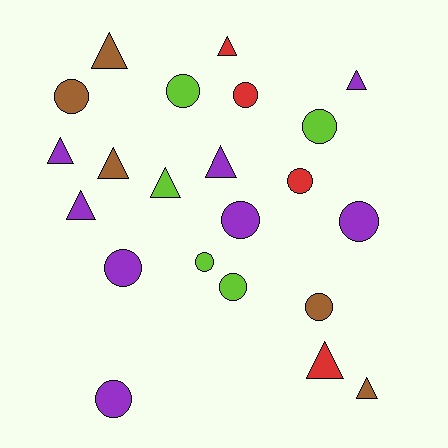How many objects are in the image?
There are 22 objects.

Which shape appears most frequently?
Circle, with 12 objects.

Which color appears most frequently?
Purple, with 8 objects.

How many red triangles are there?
There are 2 red triangles.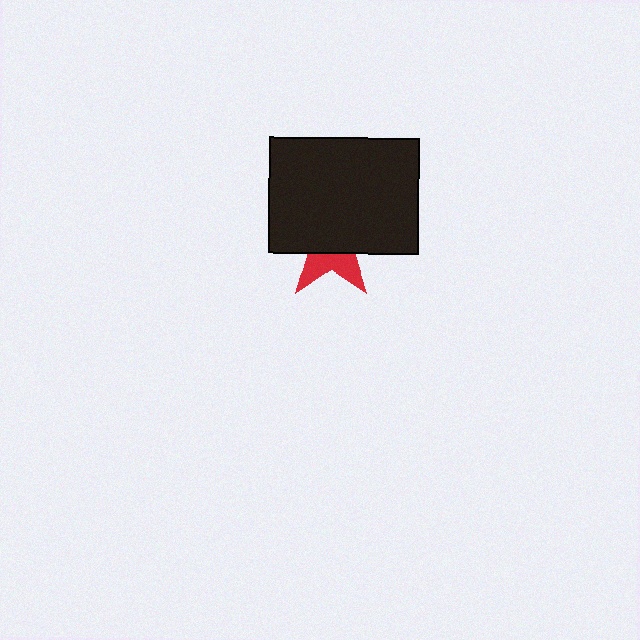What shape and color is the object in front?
The object in front is a black rectangle.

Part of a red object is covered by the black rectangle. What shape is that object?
It is a star.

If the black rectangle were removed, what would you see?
You would see the complete red star.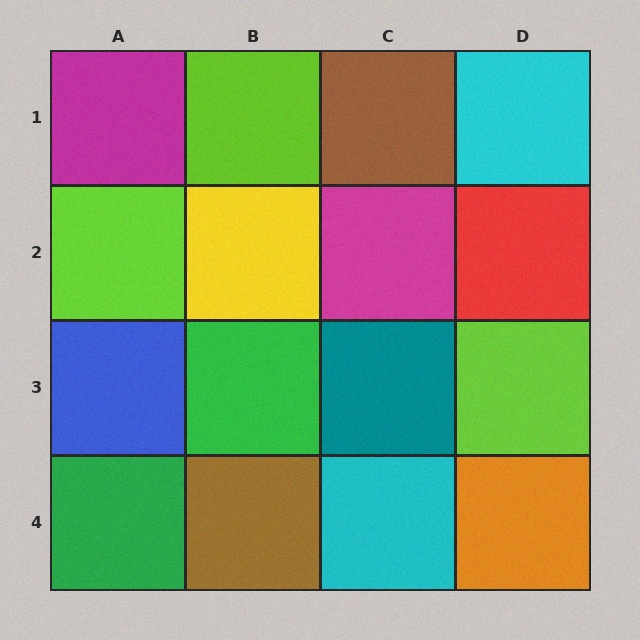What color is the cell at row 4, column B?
Brown.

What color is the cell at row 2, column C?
Magenta.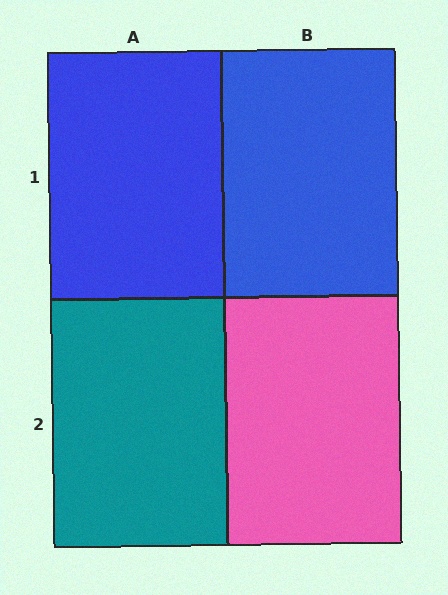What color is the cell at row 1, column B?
Blue.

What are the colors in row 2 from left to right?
Teal, pink.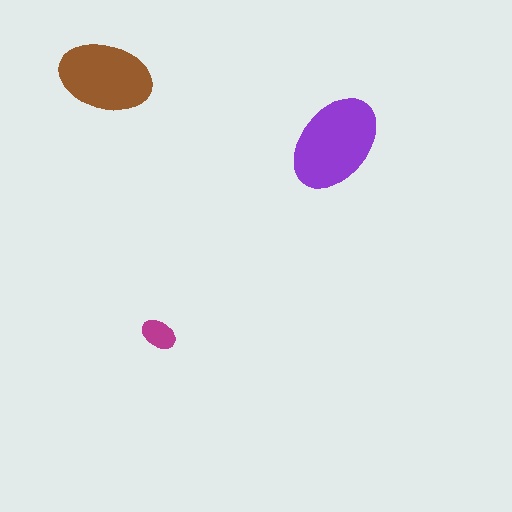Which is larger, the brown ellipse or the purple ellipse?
The purple one.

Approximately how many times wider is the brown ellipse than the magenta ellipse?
About 2.5 times wider.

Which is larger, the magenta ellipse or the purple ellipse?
The purple one.